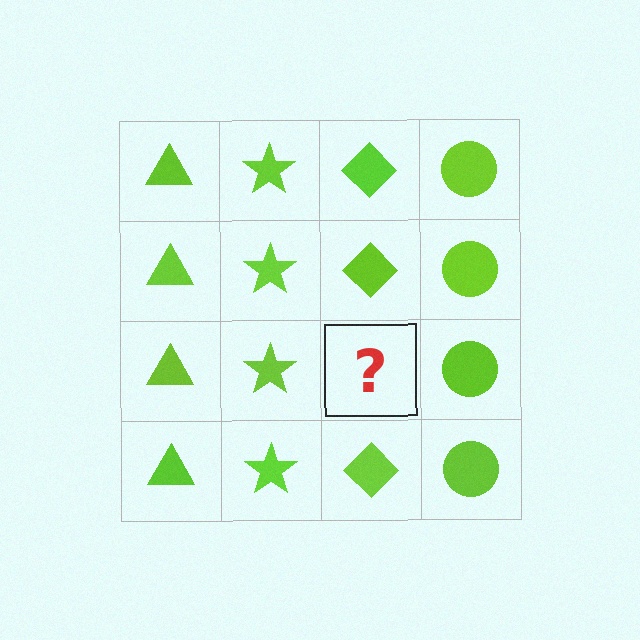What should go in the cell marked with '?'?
The missing cell should contain a lime diamond.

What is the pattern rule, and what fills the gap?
The rule is that each column has a consistent shape. The gap should be filled with a lime diamond.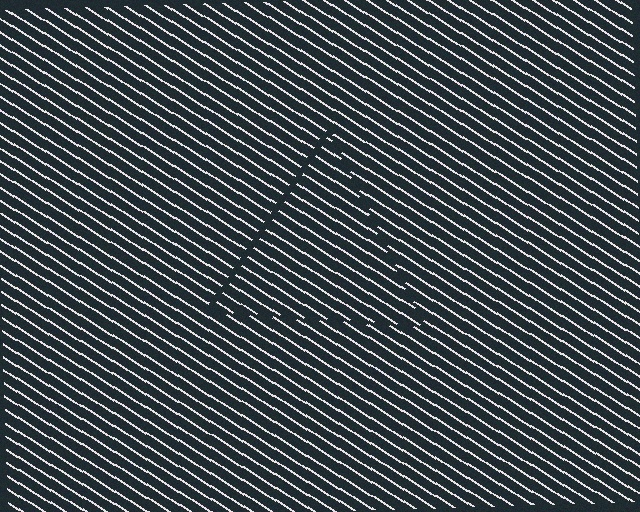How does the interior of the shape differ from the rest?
The interior of the shape contains the same grating, shifted by half a period — the contour is defined by the phase discontinuity where line-ends from the inner and outer gratings abut.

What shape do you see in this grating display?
An illusory triangle. The interior of the shape contains the same grating, shifted by half a period — the contour is defined by the phase discontinuity where line-ends from the inner and outer gratings abut.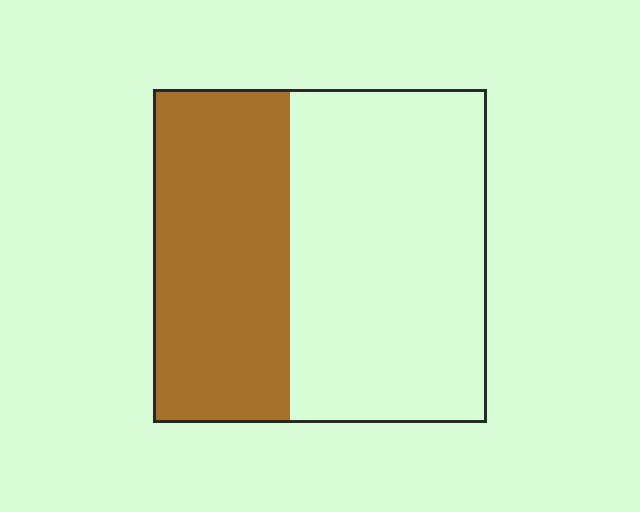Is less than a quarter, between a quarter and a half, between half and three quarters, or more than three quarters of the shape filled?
Between a quarter and a half.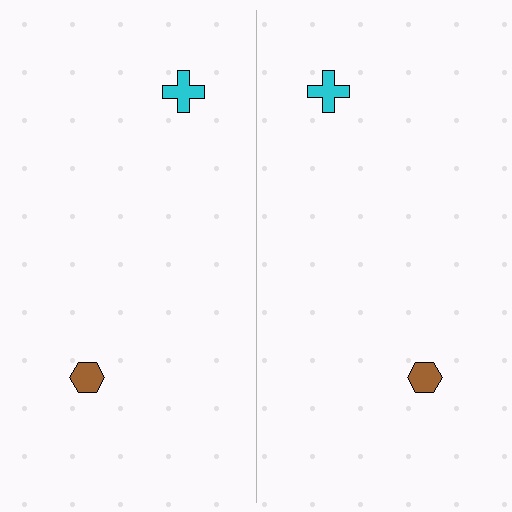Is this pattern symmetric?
Yes, this pattern has bilateral (reflection) symmetry.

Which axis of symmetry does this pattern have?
The pattern has a vertical axis of symmetry running through the center of the image.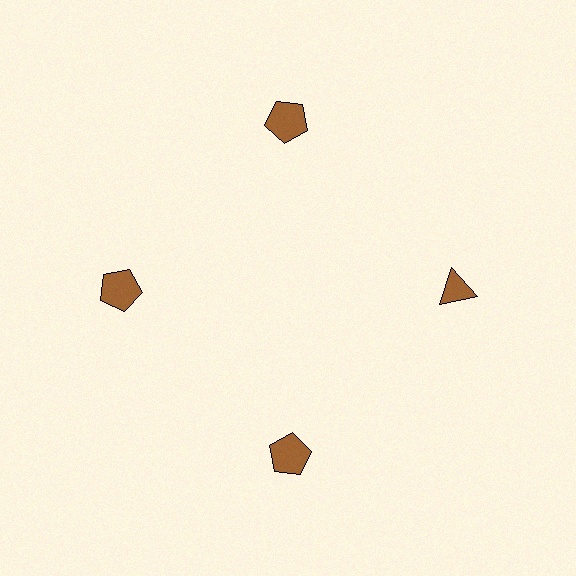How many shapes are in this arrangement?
There are 4 shapes arranged in a ring pattern.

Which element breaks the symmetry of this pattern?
The brown triangle at roughly the 3 o'clock position breaks the symmetry. All other shapes are brown pentagons.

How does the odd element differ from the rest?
It has a different shape: triangle instead of pentagon.